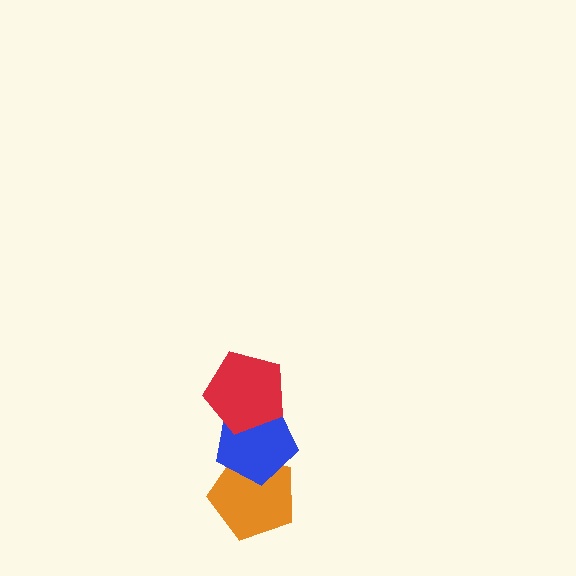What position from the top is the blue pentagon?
The blue pentagon is 2nd from the top.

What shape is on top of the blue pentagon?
The red pentagon is on top of the blue pentagon.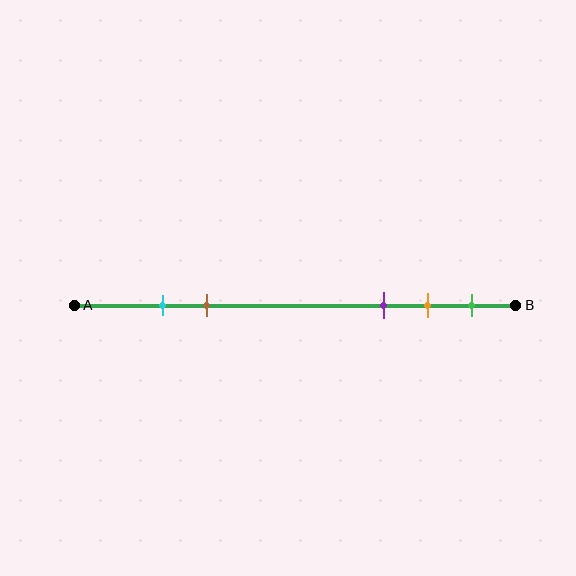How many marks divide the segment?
There are 5 marks dividing the segment.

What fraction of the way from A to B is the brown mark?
The brown mark is approximately 30% (0.3) of the way from A to B.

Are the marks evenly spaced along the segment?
No, the marks are not evenly spaced.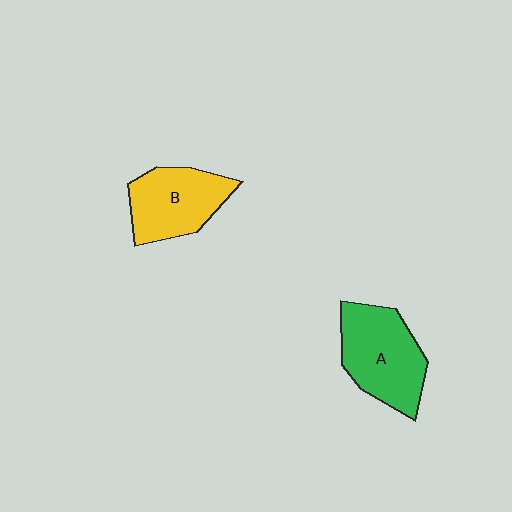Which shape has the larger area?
Shape A (green).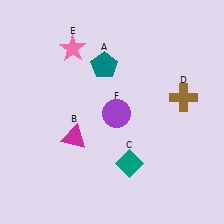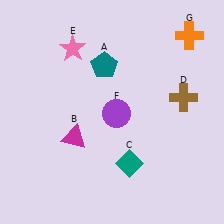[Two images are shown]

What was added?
An orange cross (G) was added in Image 2.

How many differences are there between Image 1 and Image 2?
There is 1 difference between the two images.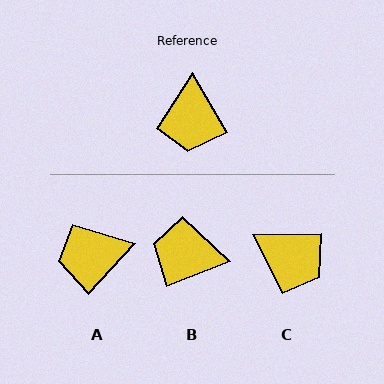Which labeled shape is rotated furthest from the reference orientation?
B, about 100 degrees away.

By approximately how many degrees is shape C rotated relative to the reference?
Approximately 61 degrees counter-clockwise.